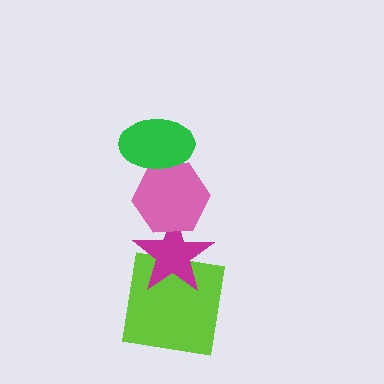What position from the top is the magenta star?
The magenta star is 3rd from the top.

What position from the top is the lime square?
The lime square is 4th from the top.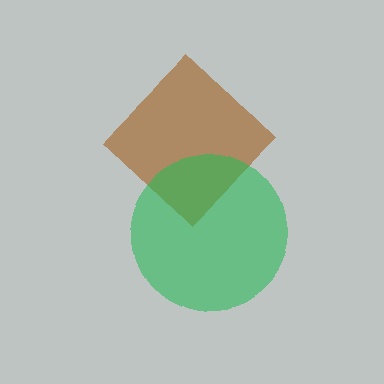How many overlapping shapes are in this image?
There are 2 overlapping shapes in the image.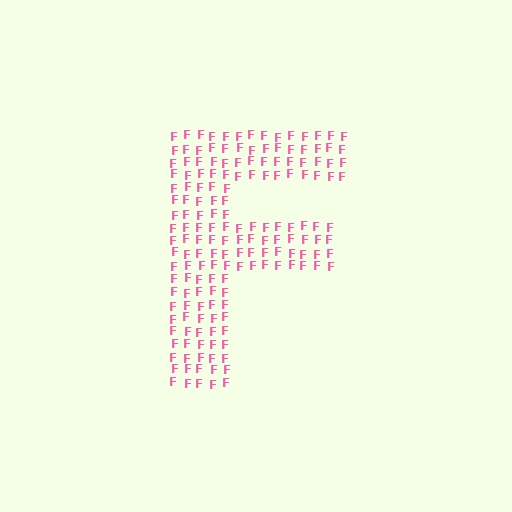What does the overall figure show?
The overall figure shows the letter F.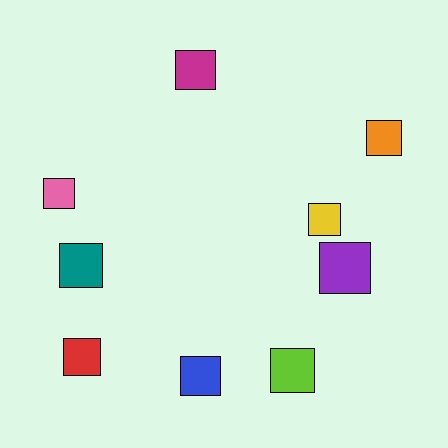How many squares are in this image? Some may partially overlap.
There are 9 squares.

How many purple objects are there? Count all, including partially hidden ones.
There is 1 purple object.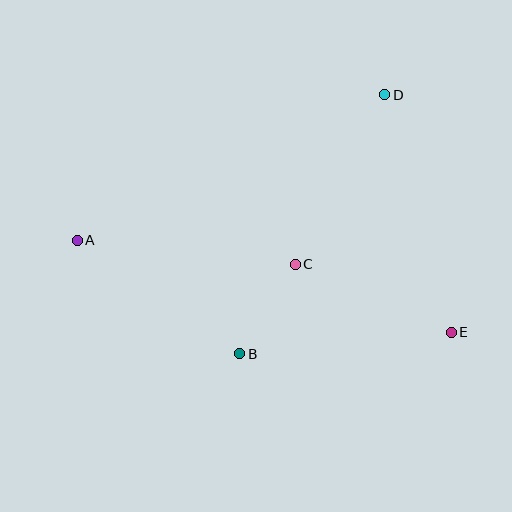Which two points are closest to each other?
Points B and C are closest to each other.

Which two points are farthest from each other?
Points A and E are farthest from each other.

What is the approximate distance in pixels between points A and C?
The distance between A and C is approximately 219 pixels.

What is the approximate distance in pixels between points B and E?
The distance between B and E is approximately 213 pixels.